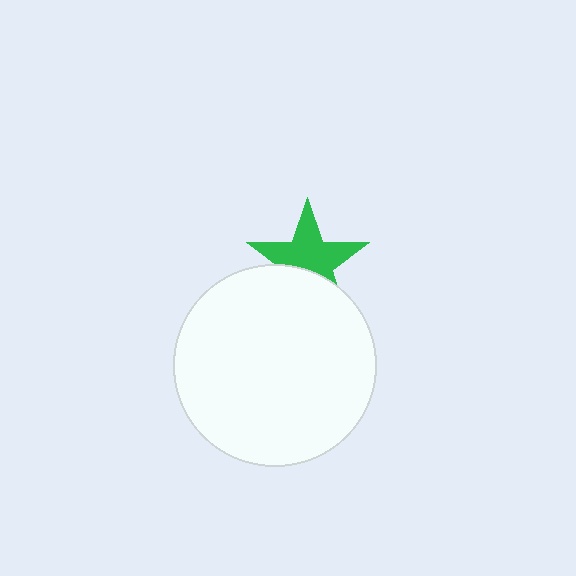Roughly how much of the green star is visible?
About half of it is visible (roughly 64%).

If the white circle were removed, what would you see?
You would see the complete green star.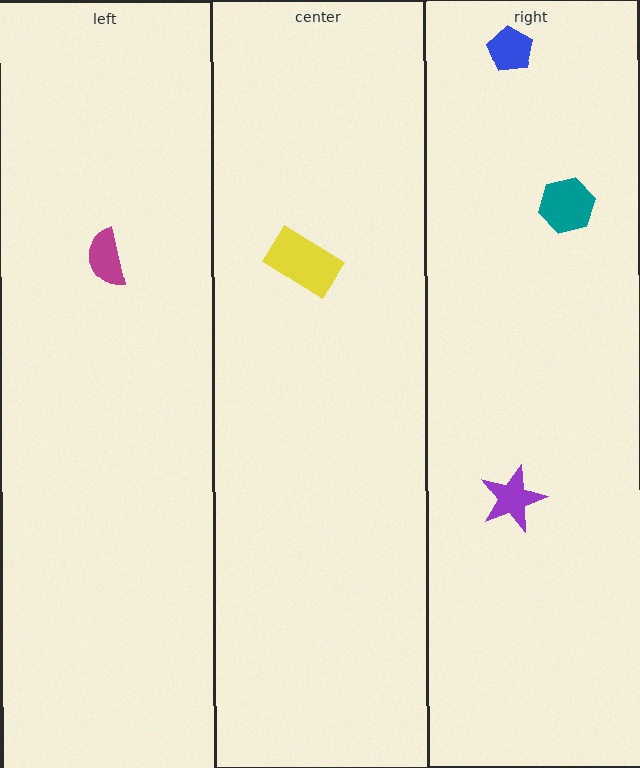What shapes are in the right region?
The blue pentagon, the purple star, the teal hexagon.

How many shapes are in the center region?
1.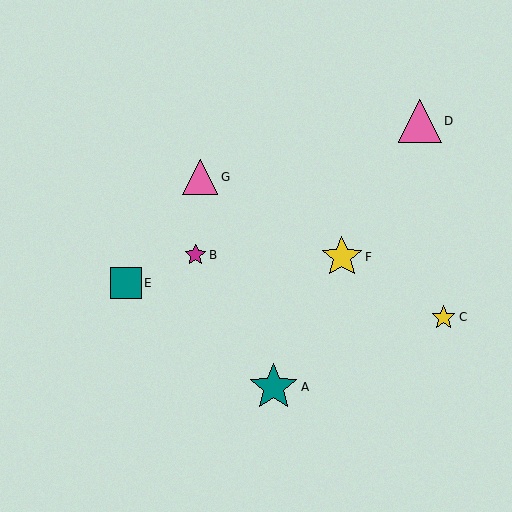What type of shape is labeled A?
Shape A is a teal star.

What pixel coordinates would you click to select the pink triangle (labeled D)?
Click at (420, 121) to select the pink triangle D.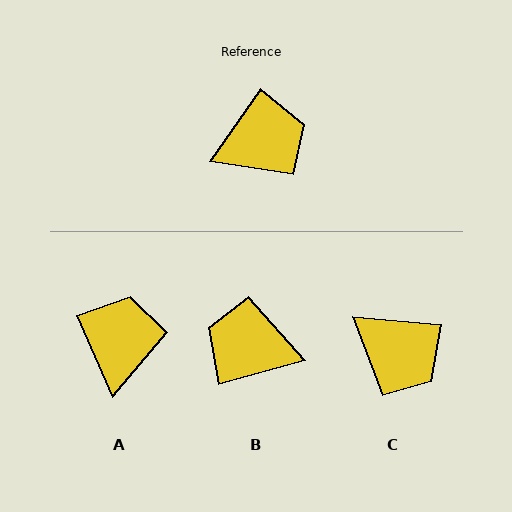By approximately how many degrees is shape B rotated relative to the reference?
Approximately 140 degrees counter-clockwise.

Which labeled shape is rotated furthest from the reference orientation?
B, about 140 degrees away.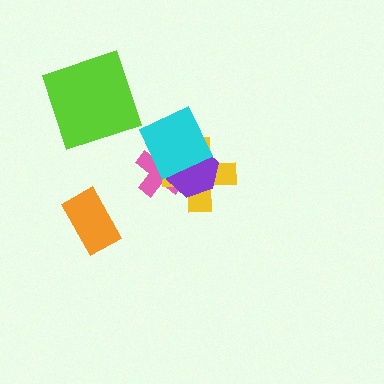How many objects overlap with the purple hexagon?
3 objects overlap with the purple hexagon.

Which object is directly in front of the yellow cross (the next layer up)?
The purple hexagon is directly in front of the yellow cross.